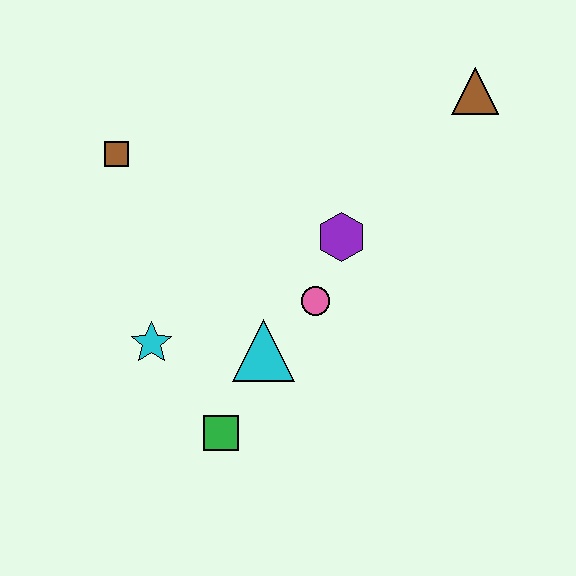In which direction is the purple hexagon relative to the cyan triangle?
The purple hexagon is above the cyan triangle.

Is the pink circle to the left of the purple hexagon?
Yes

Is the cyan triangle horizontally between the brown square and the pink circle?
Yes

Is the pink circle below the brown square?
Yes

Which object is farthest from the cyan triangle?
The brown triangle is farthest from the cyan triangle.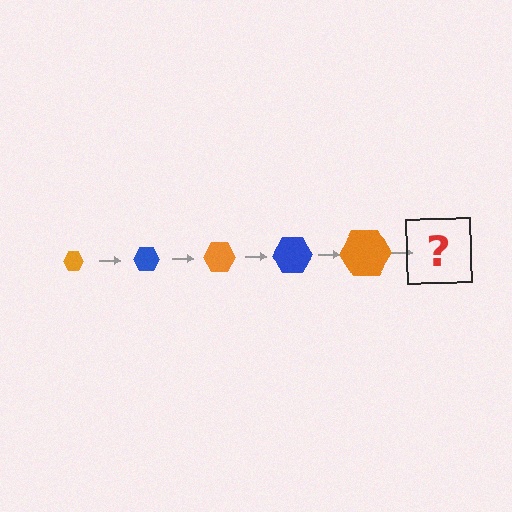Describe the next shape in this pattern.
It should be a blue hexagon, larger than the previous one.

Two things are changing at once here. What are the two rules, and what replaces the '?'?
The two rules are that the hexagon grows larger each step and the color cycles through orange and blue. The '?' should be a blue hexagon, larger than the previous one.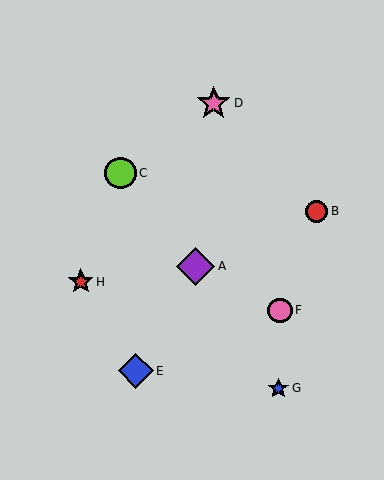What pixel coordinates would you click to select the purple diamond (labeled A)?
Click at (196, 266) to select the purple diamond A.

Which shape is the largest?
The purple diamond (labeled A) is the largest.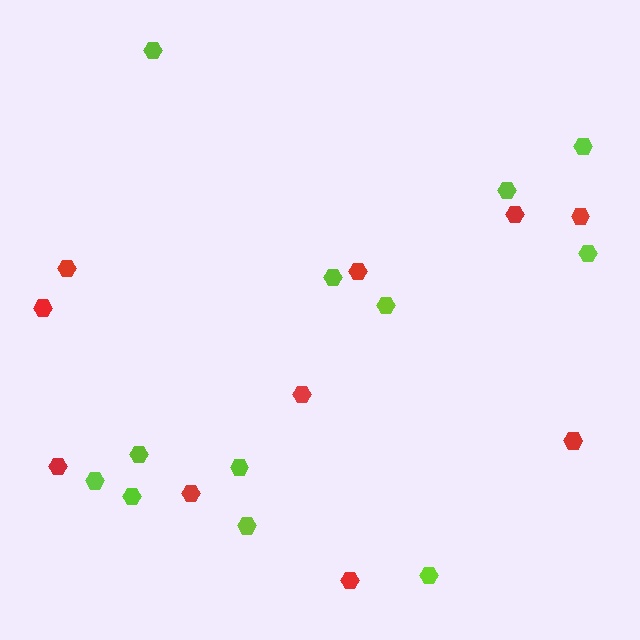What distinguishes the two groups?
There are 2 groups: one group of lime hexagons (12) and one group of red hexagons (10).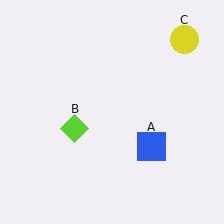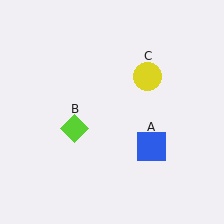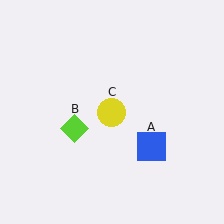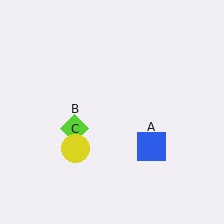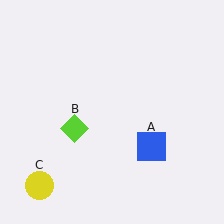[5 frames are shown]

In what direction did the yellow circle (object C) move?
The yellow circle (object C) moved down and to the left.